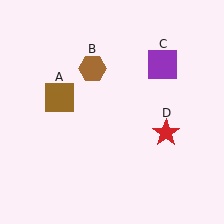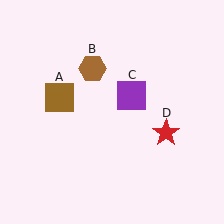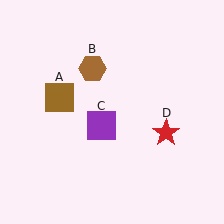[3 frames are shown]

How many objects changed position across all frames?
1 object changed position: purple square (object C).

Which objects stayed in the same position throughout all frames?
Brown square (object A) and brown hexagon (object B) and red star (object D) remained stationary.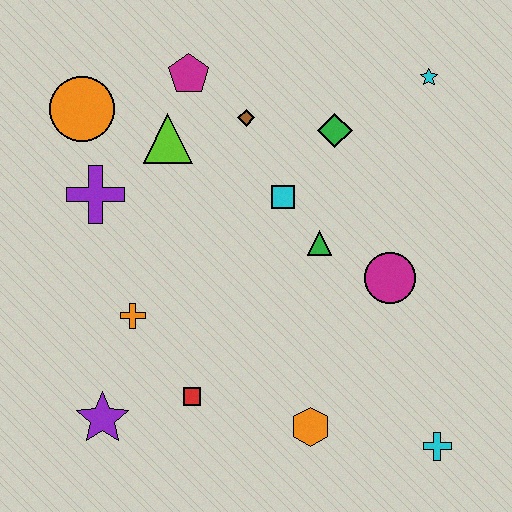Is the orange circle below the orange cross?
No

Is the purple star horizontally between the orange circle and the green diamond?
Yes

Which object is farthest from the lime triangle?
The cyan cross is farthest from the lime triangle.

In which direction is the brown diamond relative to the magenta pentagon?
The brown diamond is to the right of the magenta pentagon.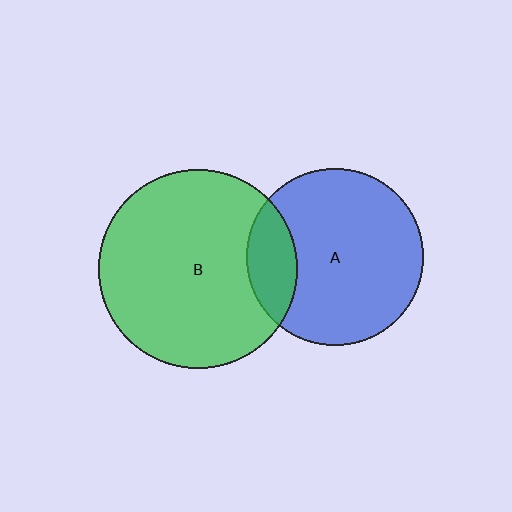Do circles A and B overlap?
Yes.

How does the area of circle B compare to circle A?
Approximately 1.3 times.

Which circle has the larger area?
Circle B (green).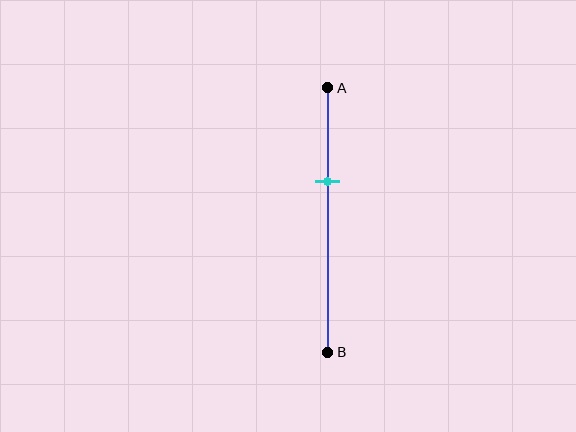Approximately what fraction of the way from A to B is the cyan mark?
The cyan mark is approximately 35% of the way from A to B.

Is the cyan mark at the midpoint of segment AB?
No, the mark is at about 35% from A, not at the 50% midpoint.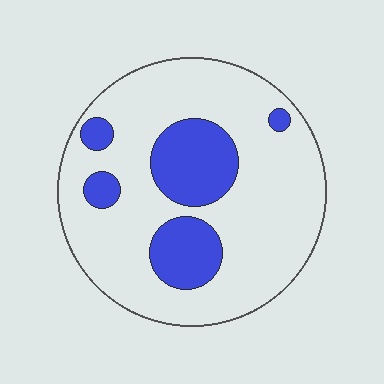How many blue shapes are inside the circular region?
5.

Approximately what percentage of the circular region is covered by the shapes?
Approximately 25%.